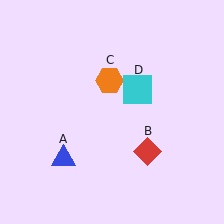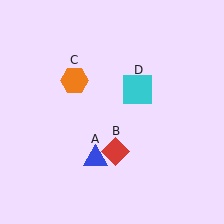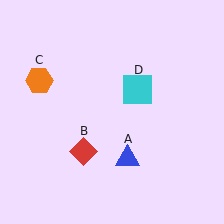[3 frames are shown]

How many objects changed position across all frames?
3 objects changed position: blue triangle (object A), red diamond (object B), orange hexagon (object C).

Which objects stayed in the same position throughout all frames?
Cyan square (object D) remained stationary.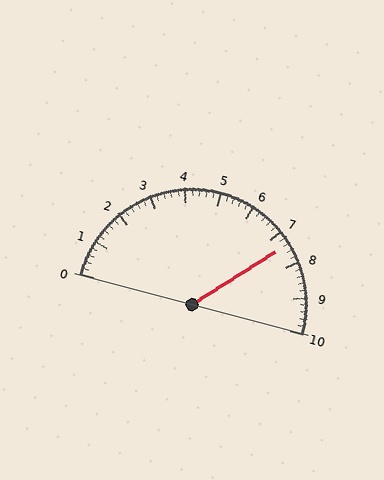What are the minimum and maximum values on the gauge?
The gauge ranges from 0 to 10.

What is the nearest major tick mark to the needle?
The nearest major tick mark is 7.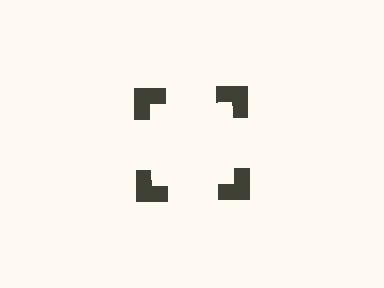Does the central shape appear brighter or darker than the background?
It typically appears slightly brighter than the background, even though no actual brightness change is drawn.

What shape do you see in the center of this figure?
An illusory square — its edges are inferred from the aligned wedge cuts in the notched squares, not physically drawn.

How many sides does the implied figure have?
4 sides.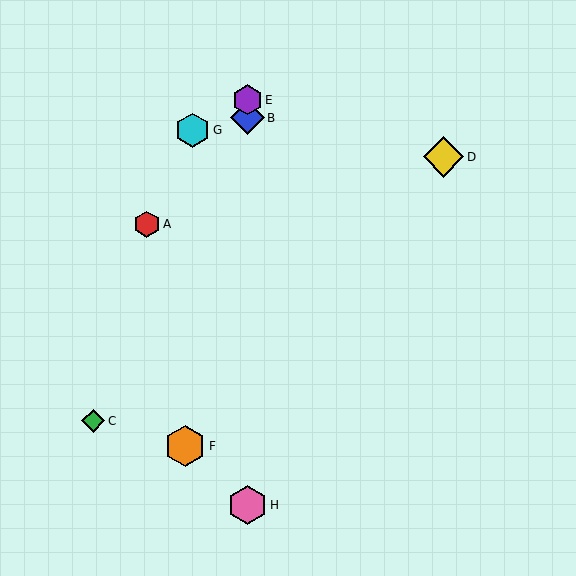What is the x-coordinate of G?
Object G is at x≈193.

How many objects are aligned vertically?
3 objects (B, E, H) are aligned vertically.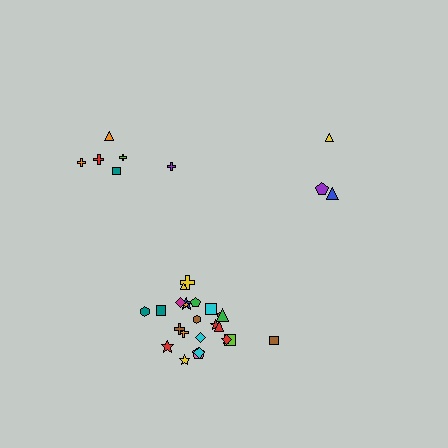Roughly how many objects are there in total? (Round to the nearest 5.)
Roughly 35 objects in total.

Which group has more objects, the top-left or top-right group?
The top-left group.